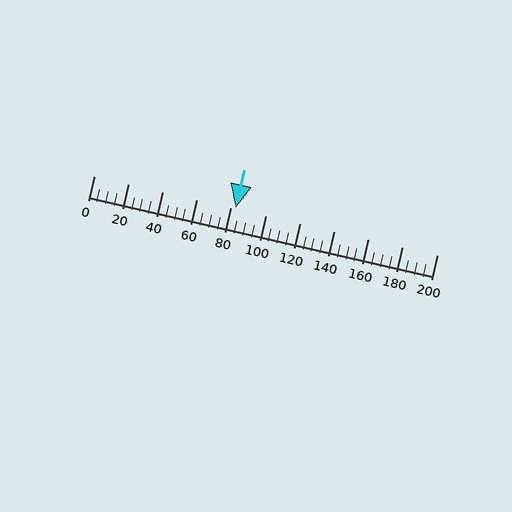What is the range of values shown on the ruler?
The ruler shows values from 0 to 200.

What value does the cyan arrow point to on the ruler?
The cyan arrow points to approximately 83.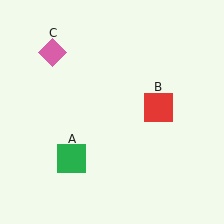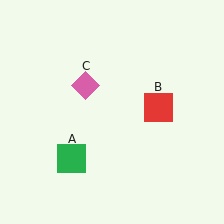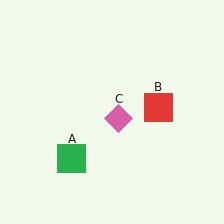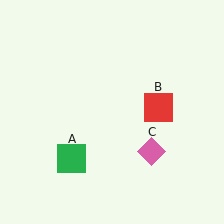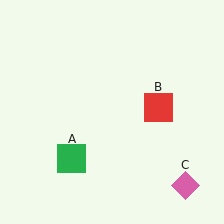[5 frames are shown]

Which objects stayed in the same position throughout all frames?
Green square (object A) and red square (object B) remained stationary.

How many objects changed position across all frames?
1 object changed position: pink diamond (object C).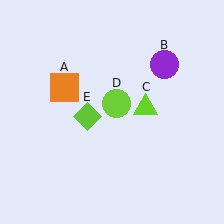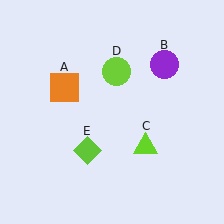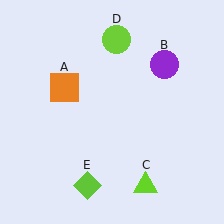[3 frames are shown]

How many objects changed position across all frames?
3 objects changed position: lime triangle (object C), lime circle (object D), lime diamond (object E).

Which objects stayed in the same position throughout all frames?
Orange square (object A) and purple circle (object B) remained stationary.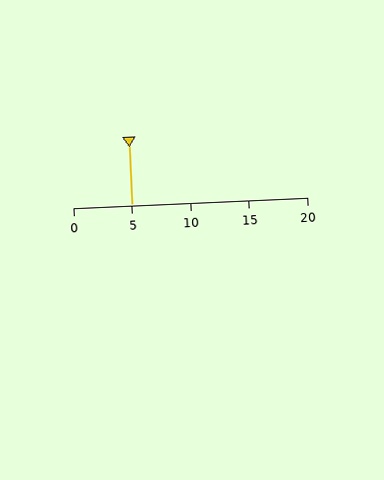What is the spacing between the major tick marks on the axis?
The major ticks are spaced 5 apart.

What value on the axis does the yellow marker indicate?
The marker indicates approximately 5.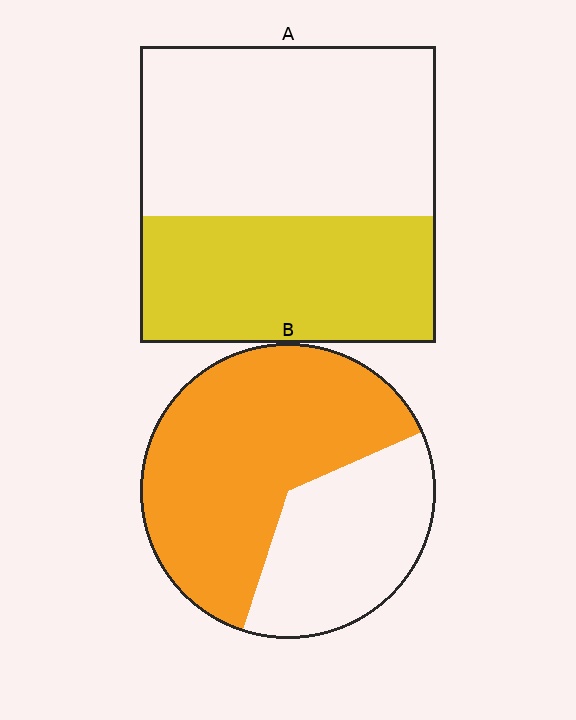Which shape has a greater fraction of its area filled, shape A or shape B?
Shape B.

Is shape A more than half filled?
No.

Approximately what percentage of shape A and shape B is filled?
A is approximately 45% and B is approximately 65%.